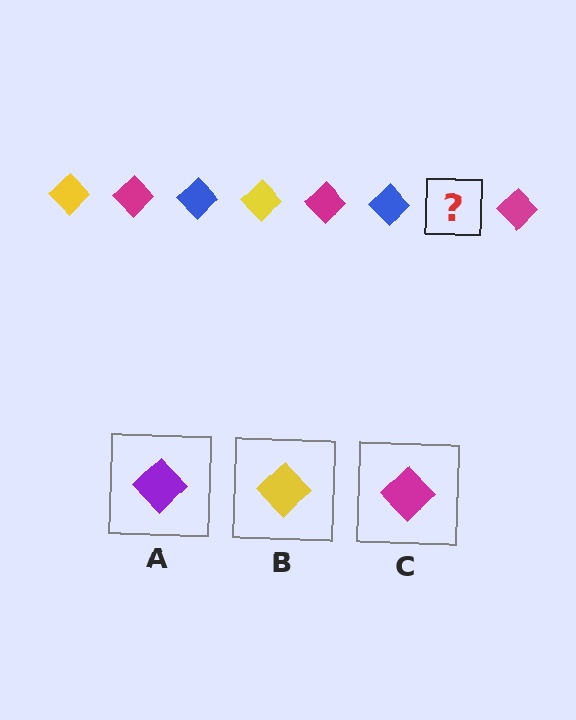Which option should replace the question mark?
Option B.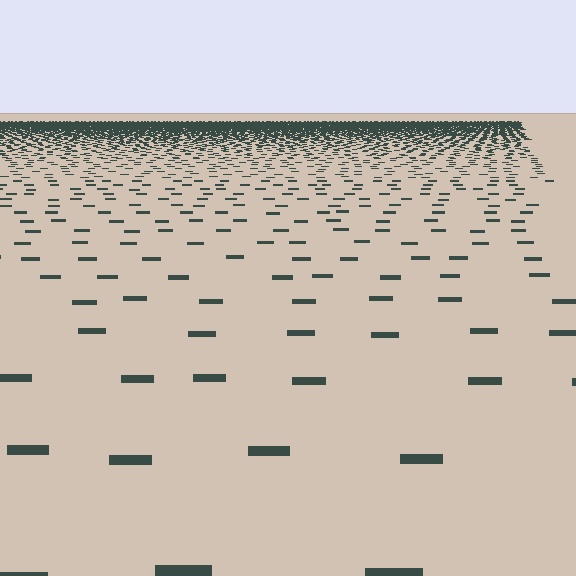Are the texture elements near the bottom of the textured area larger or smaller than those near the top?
Larger. Near the bottom, elements are closer to the viewer and appear at a bigger on-screen size.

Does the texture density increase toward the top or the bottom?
Density increases toward the top.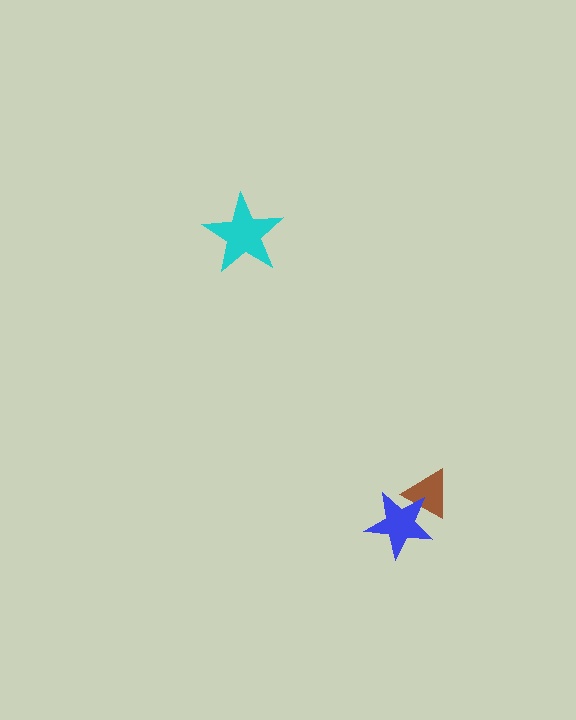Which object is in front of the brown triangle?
The blue star is in front of the brown triangle.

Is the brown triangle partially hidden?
Yes, it is partially covered by another shape.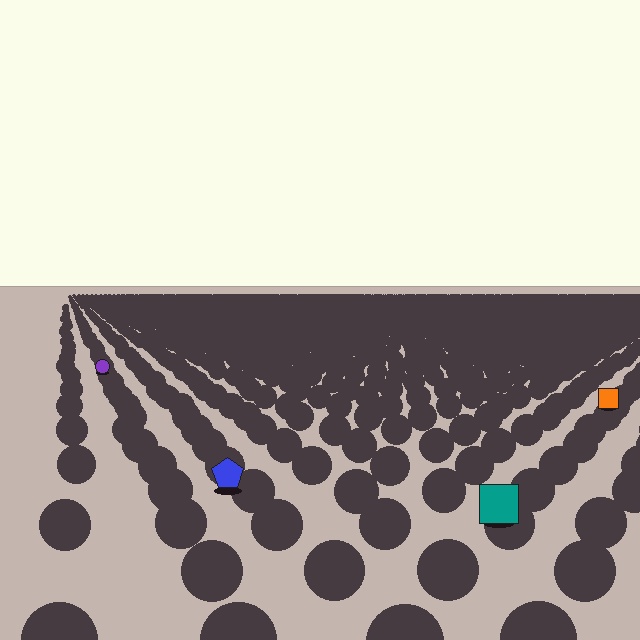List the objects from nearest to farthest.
From nearest to farthest: the teal square, the blue pentagon, the orange square, the purple circle.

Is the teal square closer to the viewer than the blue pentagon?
Yes. The teal square is closer — you can tell from the texture gradient: the ground texture is coarser near it.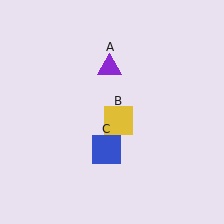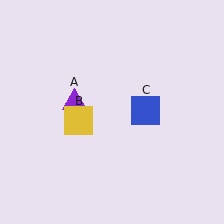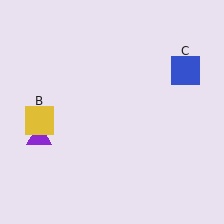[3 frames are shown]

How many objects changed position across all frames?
3 objects changed position: purple triangle (object A), yellow square (object B), blue square (object C).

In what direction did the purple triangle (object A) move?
The purple triangle (object A) moved down and to the left.